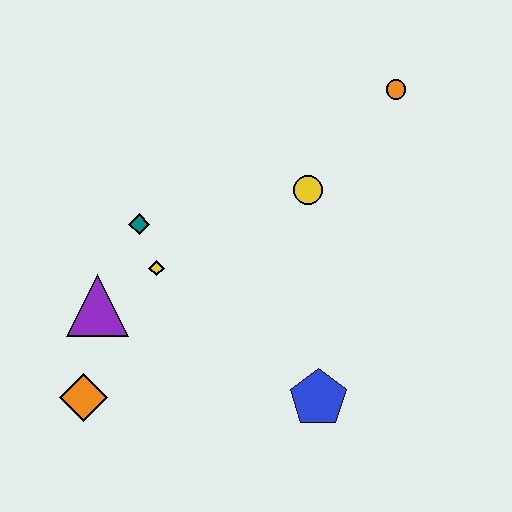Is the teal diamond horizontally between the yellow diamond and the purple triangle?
Yes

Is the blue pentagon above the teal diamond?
No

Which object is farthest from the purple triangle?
The orange circle is farthest from the purple triangle.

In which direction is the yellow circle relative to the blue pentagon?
The yellow circle is above the blue pentagon.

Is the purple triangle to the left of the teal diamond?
Yes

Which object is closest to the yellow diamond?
The teal diamond is closest to the yellow diamond.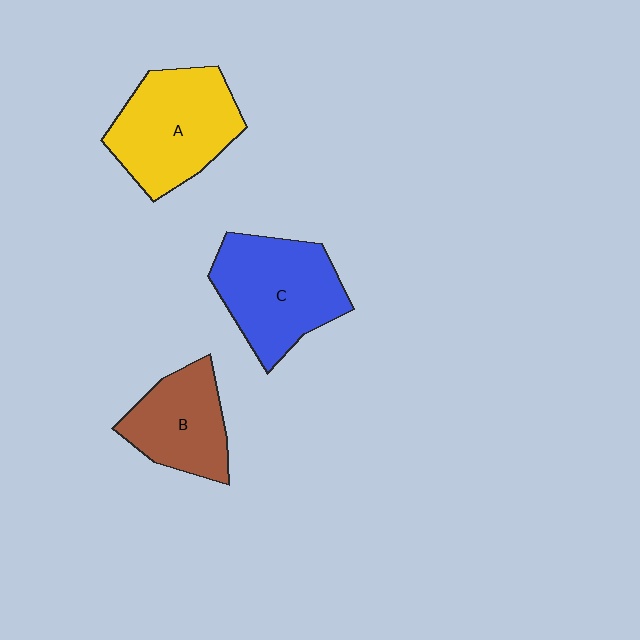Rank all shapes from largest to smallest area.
From largest to smallest: C (blue), A (yellow), B (brown).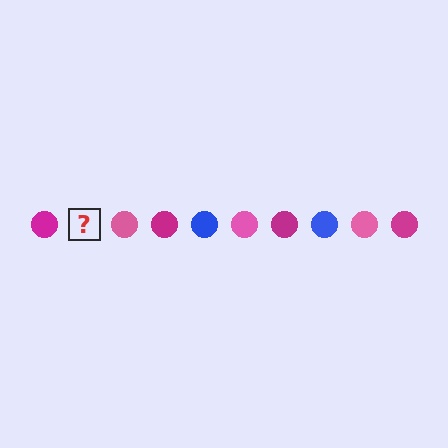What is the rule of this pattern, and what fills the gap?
The rule is that the pattern cycles through magenta, blue, pink circles. The gap should be filled with a blue circle.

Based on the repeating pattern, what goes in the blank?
The blank should be a blue circle.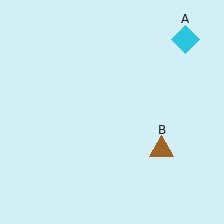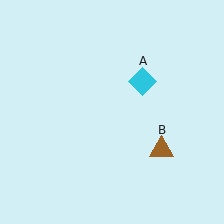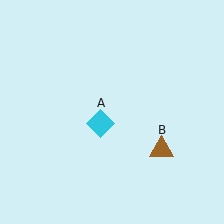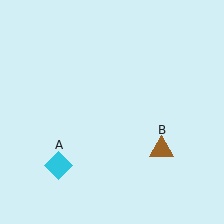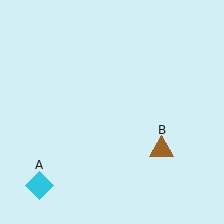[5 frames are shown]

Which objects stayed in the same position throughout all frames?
Brown triangle (object B) remained stationary.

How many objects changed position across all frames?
1 object changed position: cyan diamond (object A).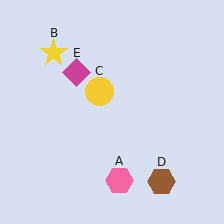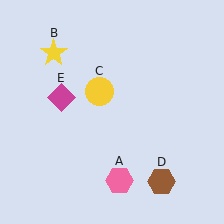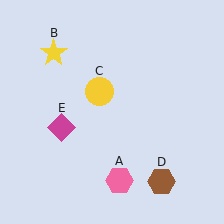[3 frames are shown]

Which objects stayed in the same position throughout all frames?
Pink hexagon (object A) and yellow star (object B) and yellow circle (object C) and brown hexagon (object D) remained stationary.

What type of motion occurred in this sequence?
The magenta diamond (object E) rotated counterclockwise around the center of the scene.